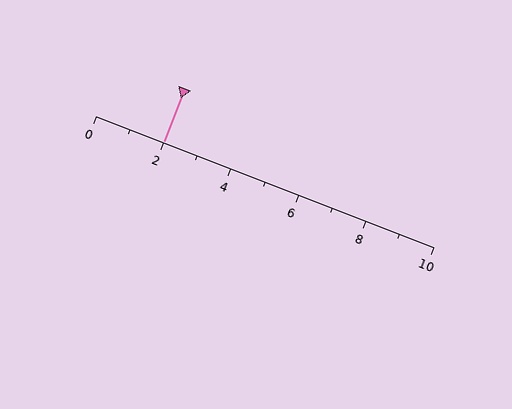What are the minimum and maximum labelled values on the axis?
The axis runs from 0 to 10.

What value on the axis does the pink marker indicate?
The marker indicates approximately 2.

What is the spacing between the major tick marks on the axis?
The major ticks are spaced 2 apart.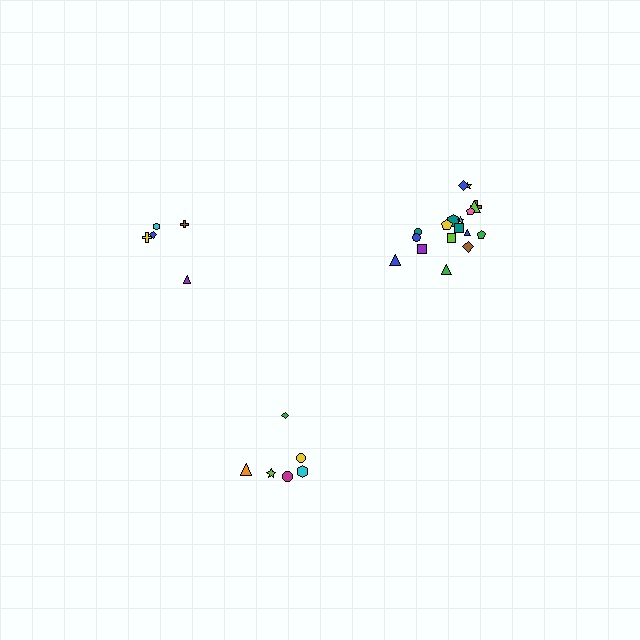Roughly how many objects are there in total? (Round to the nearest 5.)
Roughly 30 objects in total.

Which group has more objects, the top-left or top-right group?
The top-right group.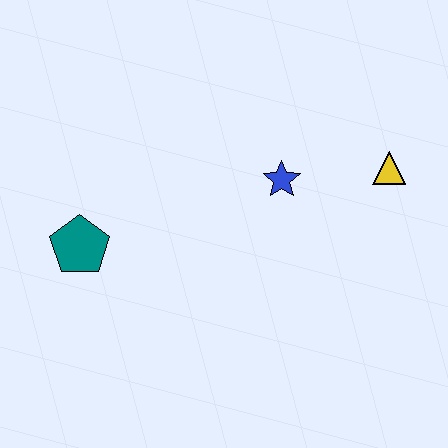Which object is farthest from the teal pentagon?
The yellow triangle is farthest from the teal pentagon.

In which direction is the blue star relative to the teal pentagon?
The blue star is to the right of the teal pentagon.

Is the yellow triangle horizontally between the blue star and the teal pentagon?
No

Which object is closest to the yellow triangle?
The blue star is closest to the yellow triangle.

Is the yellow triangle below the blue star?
No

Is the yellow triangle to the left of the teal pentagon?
No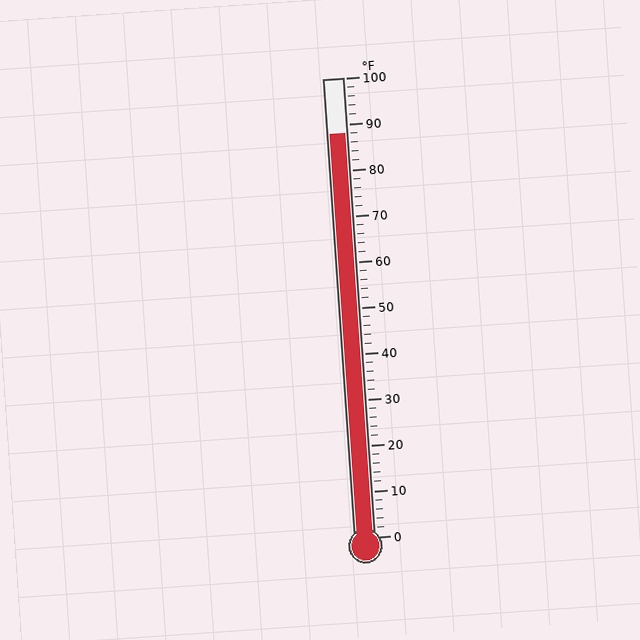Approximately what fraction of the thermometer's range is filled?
The thermometer is filled to approximately 90% of its range.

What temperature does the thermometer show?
The thermometer shows approximately 88°F.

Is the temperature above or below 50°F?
The temperature is above 50°F.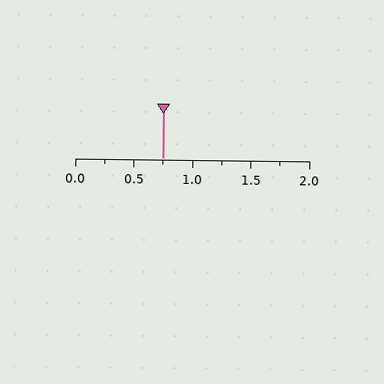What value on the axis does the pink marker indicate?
The marker indicates approximately 0.75.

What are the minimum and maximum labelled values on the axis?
The axis runs from 0.0 to 2.0.